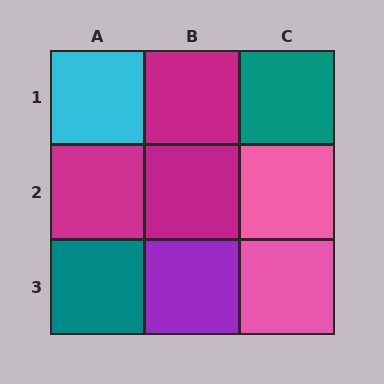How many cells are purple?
1 cell is purple.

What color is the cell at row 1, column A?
Cyan.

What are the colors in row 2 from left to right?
Magenta, magenta, pink.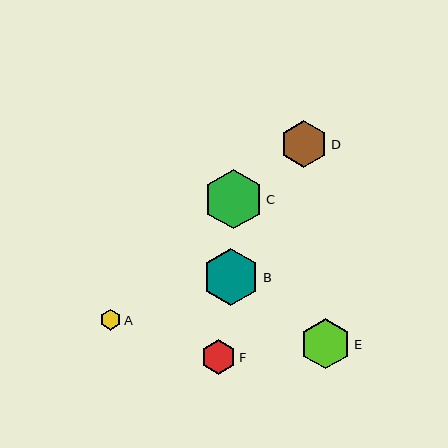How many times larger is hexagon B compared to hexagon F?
Hexagon B is approximately 1.6 times the size of hexagon F.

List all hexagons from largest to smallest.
From largest to smallest: C, B, E, D, F, A.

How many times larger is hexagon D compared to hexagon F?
Hexagon D is approximately 1.4 times the size of hexagon F.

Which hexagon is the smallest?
Hexagon A is the smallest with a size of approximately 21 pixels.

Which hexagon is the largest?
Hexagon C is the largest with a size of approximately 59 pixels.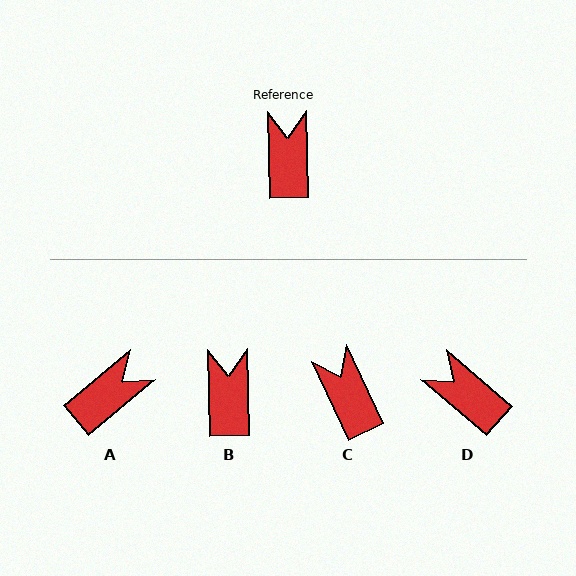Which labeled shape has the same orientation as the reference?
B.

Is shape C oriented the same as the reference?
No, it is off by about 24 degrees.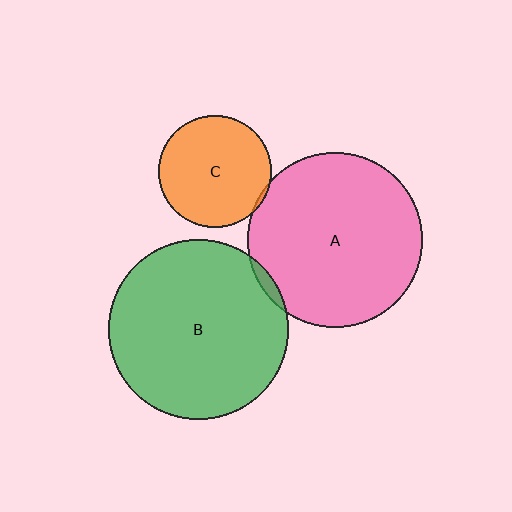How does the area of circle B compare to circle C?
Approximately 2.6 times.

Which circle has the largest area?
Circle B (green).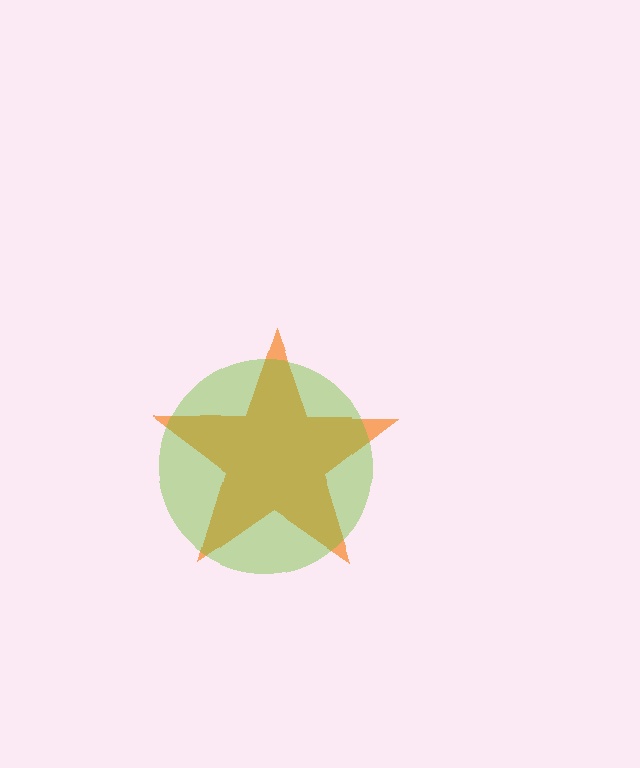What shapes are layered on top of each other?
The layered shapes are: an orange star, a lime circle.